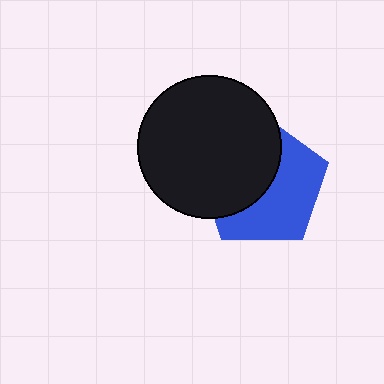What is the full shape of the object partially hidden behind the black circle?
The partially hidden object is a blue pentagon.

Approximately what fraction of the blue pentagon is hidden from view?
Roughly 49% of the blue pentagon is hidden behind the black circle.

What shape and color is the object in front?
The object in front is a black circle.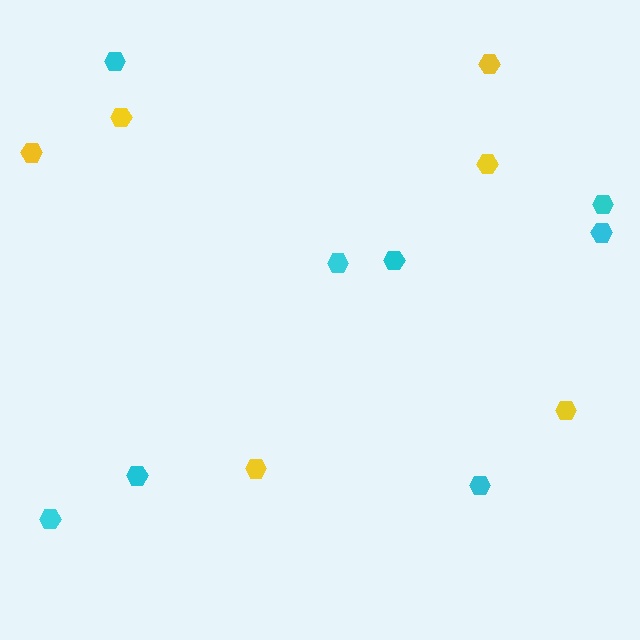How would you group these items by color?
There are 2 groups: one group of yellow hexagons (6) and one group of cyan hexagons (8).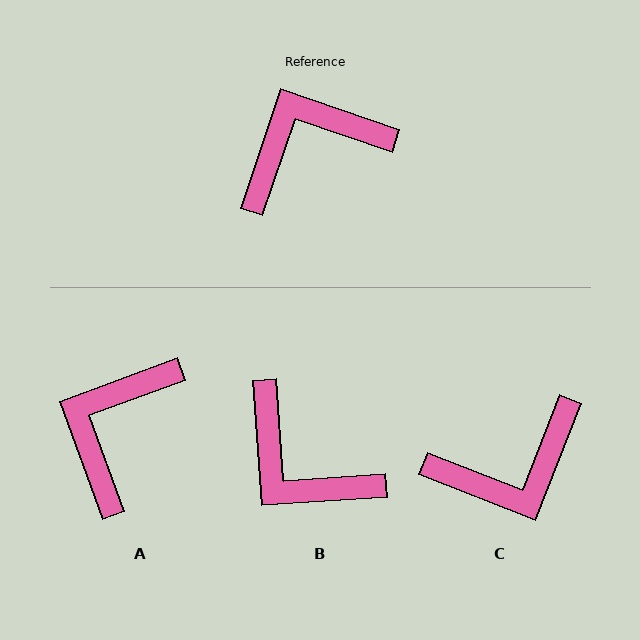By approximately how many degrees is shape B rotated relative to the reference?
Approximately 113 degrees counter-clockwise.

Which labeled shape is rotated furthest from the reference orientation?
C, about 177 degrees away.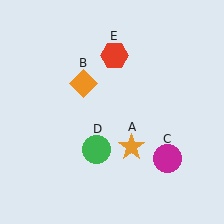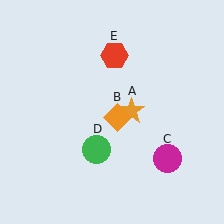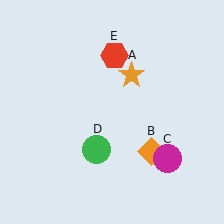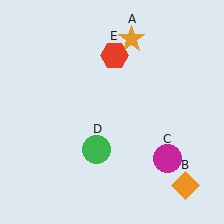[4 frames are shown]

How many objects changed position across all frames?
2 objects changed position: orange star (object A), orange diamond (object B).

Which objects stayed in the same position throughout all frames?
Magenta circle (object C) and green circle (object D) and red hexagon (object E) remained stationary.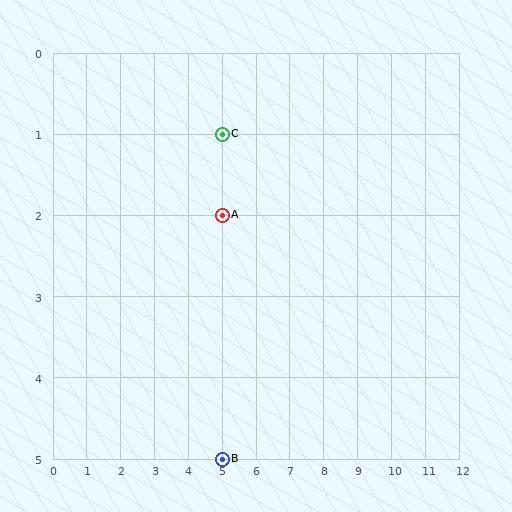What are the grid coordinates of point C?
Point C is at grid coordinates (5, 1).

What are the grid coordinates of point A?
Point A is at grid coordinates (5, 2).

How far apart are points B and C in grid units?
Points B and C are 4 rows apart.